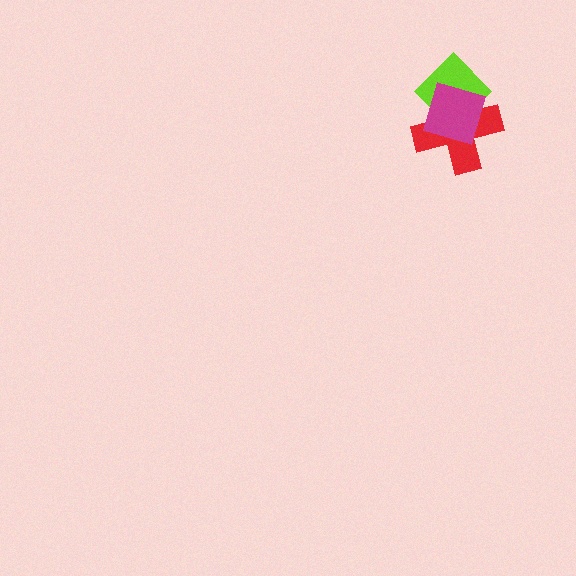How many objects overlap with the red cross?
2 objects overlap with the red cross.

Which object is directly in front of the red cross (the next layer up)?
The lime diamond is directly in front of the red cross.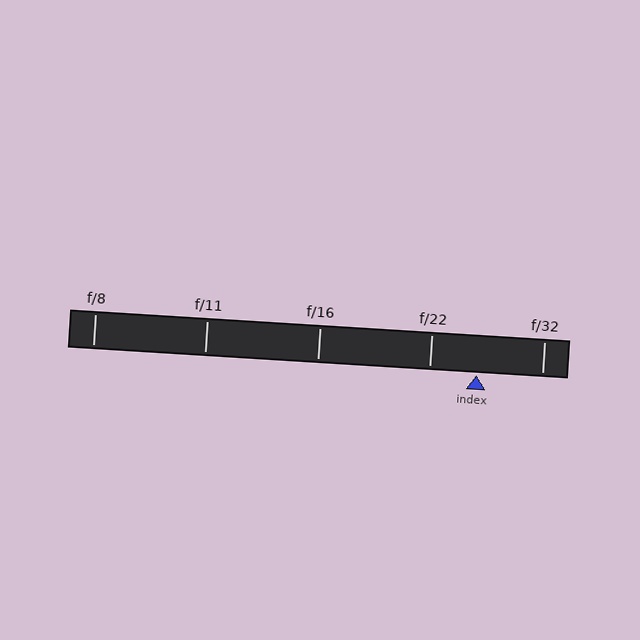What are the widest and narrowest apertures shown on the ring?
The widest aperture shown is f/8 and the narrowest is f/32.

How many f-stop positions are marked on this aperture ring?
There are 5 f-stop positions marked.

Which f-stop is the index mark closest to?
The index mark is closest to f/22.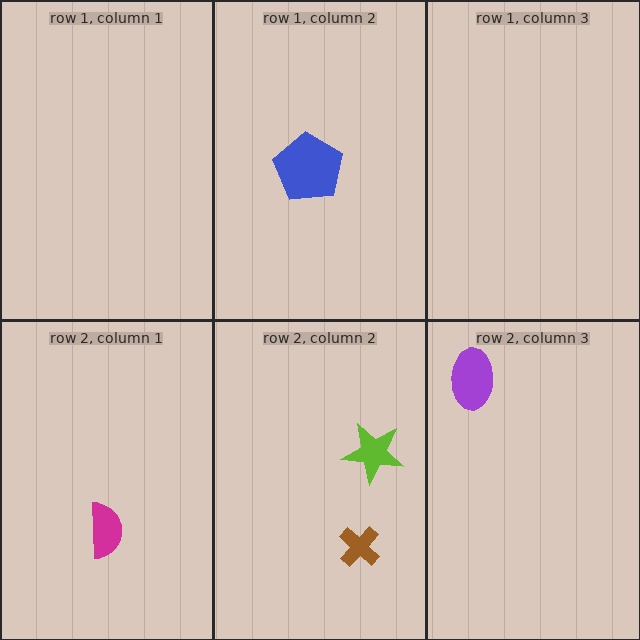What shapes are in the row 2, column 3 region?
The purple ellipse.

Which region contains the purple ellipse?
The row 2, column 3 region.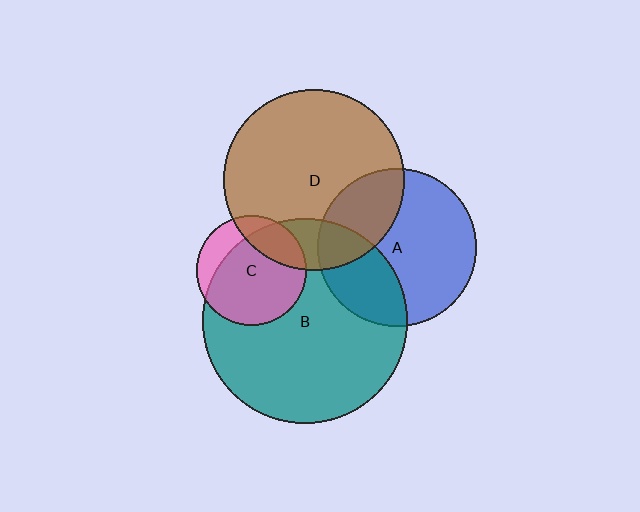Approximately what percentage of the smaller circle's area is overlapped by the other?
Approximately 30%.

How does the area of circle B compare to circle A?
Approximately 1.7 times.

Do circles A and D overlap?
Yes.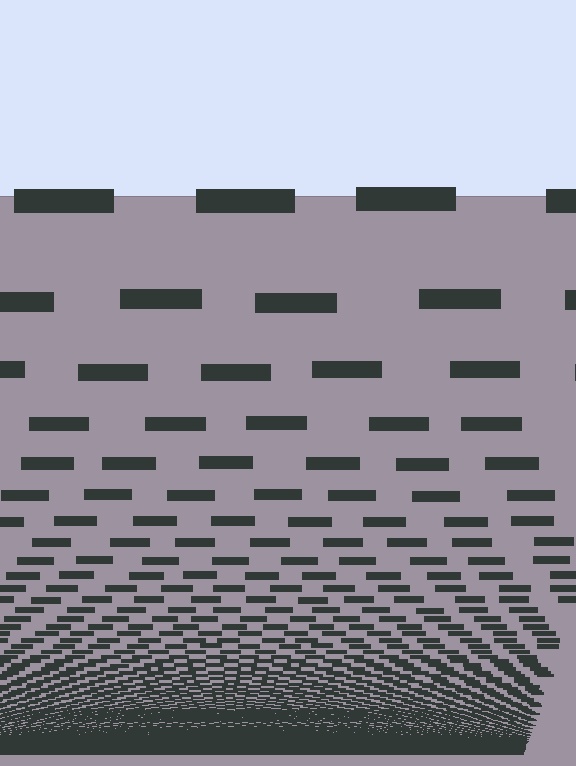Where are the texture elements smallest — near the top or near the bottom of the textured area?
Near the bottom.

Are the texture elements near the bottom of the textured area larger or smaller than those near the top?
Smaller. The gradient is inverted — elements near the bottom are smaller and denser.